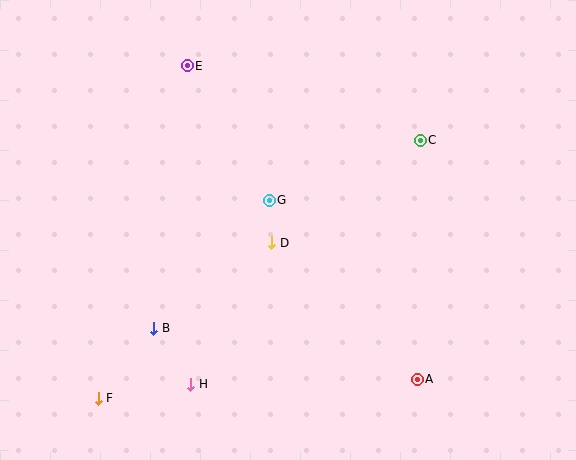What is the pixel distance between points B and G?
The distance between B and G is 172 pixels.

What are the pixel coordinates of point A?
Point A is at (417, 379).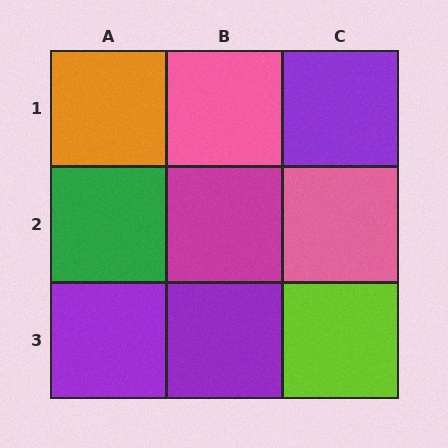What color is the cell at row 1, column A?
Orange.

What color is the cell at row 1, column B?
Pink.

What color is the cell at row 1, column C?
Purple.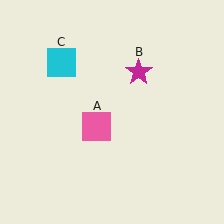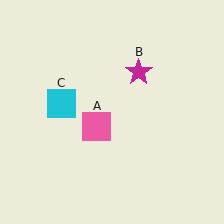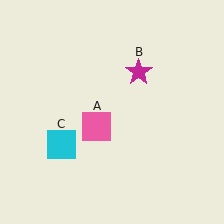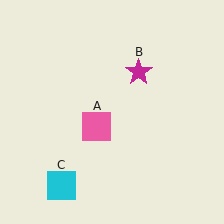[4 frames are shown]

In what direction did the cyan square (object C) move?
The cyan square (object C) moved down.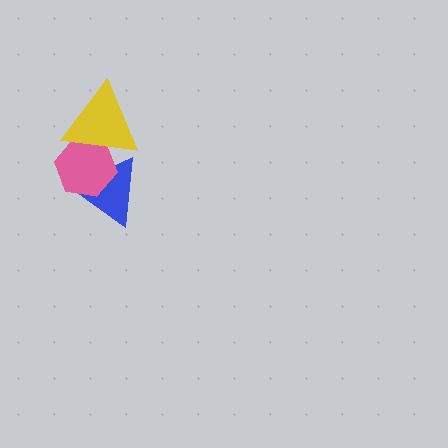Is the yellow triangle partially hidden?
No, no other shape covers it.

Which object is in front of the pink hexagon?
The yellow triangle is in front of the pink hexagon.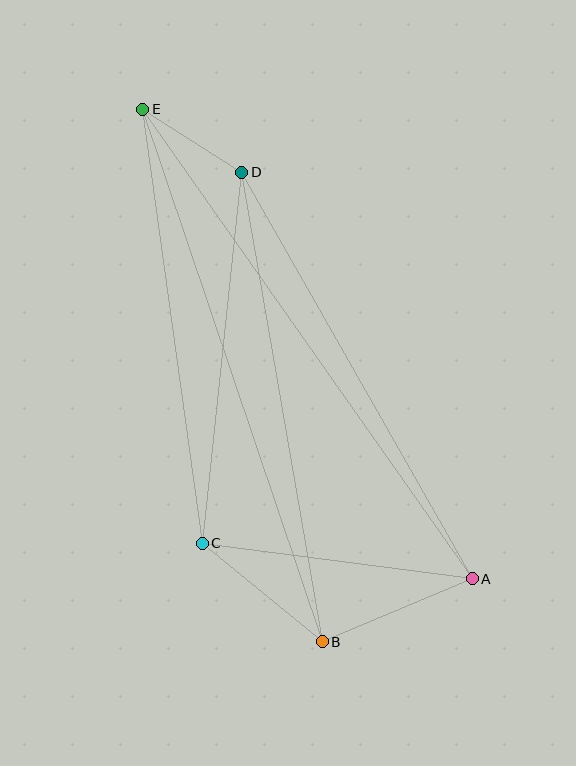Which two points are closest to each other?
Points D and E are closest to each other.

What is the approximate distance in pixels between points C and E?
The distance between C and E is approximately 438 pixels.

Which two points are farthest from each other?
Points A and E are farthest from each other.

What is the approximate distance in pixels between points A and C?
The distance between A and C is approximately 272 pixels.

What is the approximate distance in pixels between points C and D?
The distance between C and D is approximately 373 pixels.